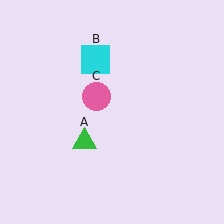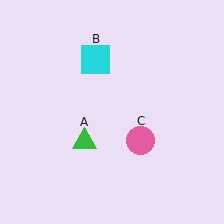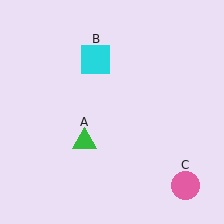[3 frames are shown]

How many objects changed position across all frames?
1 object changed position: pink circle (object C).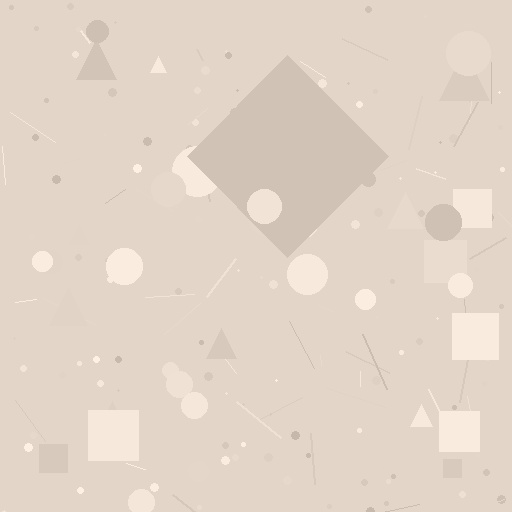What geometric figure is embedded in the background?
A diamond is embedded in the background.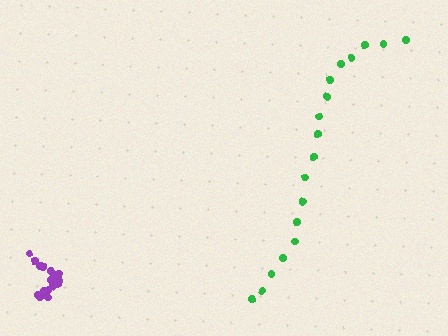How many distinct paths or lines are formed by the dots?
There are 2 distinct paths.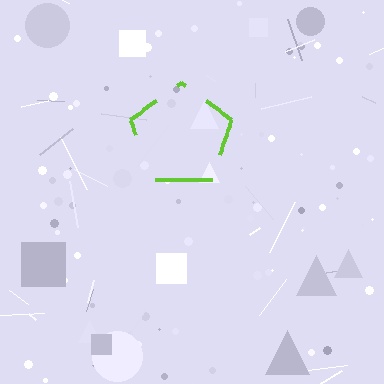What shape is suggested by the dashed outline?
The dashed outline suggests a pentagon.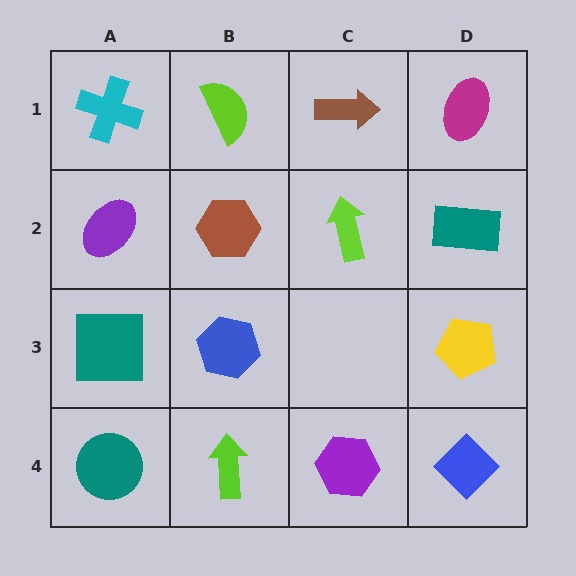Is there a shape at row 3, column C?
No, that cell is empty.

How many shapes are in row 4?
4 shapes.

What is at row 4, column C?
A purple hexagon.